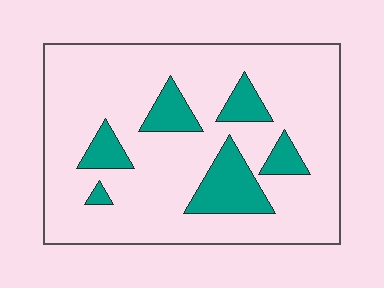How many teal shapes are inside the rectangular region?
6.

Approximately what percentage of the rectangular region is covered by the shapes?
Approximately 15%.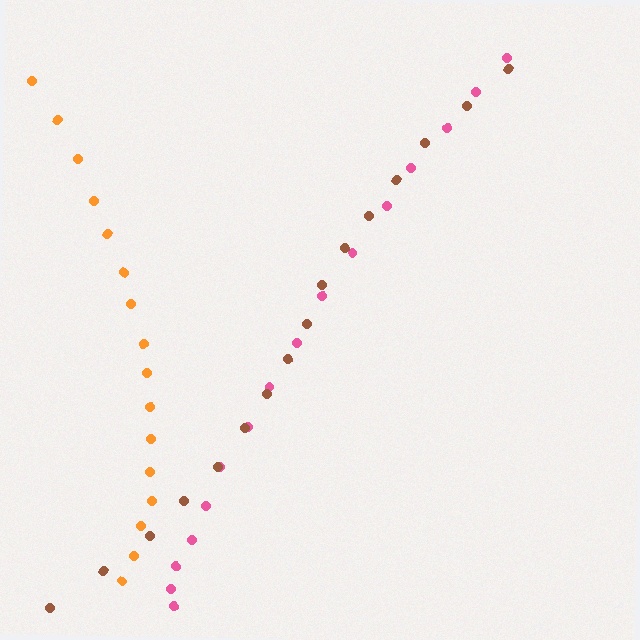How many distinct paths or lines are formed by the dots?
There are 3 distinct paths.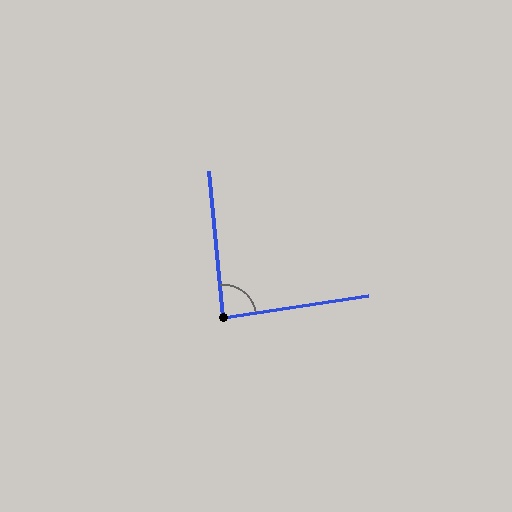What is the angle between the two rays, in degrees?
Approximately 87 degrees.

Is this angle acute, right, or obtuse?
It is approximately a right angle.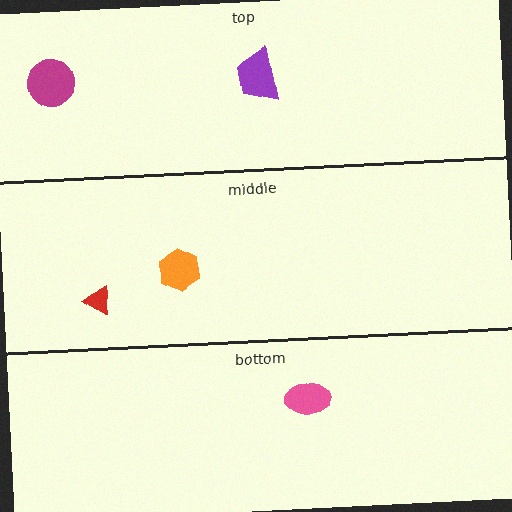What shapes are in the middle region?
The orange hexagon, the red triangle.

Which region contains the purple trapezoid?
The top region.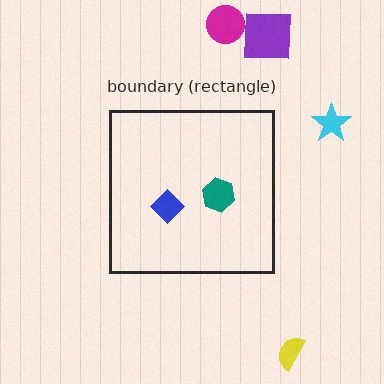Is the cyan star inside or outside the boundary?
Outside.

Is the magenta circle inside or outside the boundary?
Outside.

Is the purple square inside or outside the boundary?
Outside.